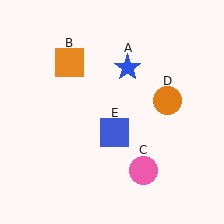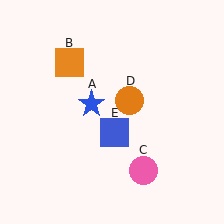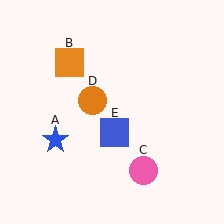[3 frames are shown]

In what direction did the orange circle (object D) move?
The orange circle (object D) moved left.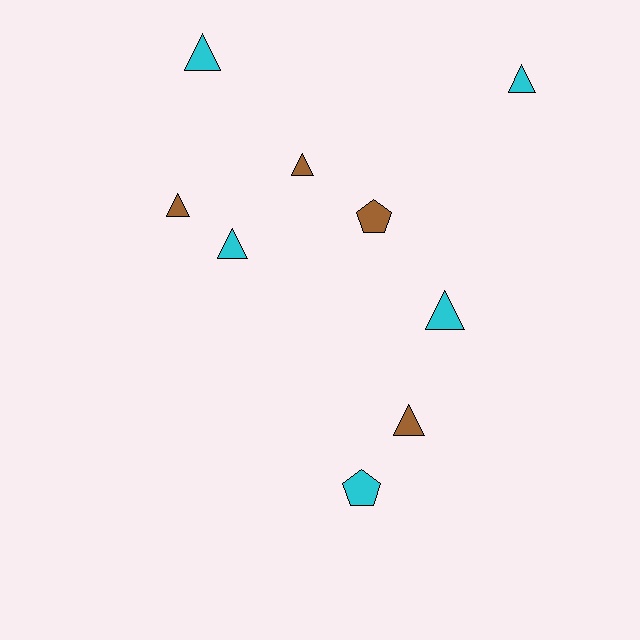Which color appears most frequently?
Cyan, with 5 objects.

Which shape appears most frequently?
Triangle, with 7 objects.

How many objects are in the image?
There are 9 objects.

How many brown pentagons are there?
There is 1 brown pentagon.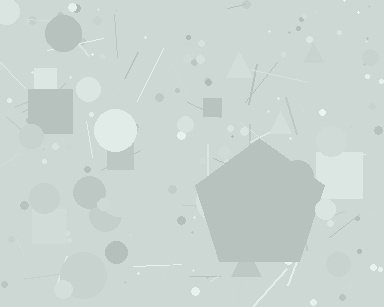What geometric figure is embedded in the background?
A pentagon is embedded in the background.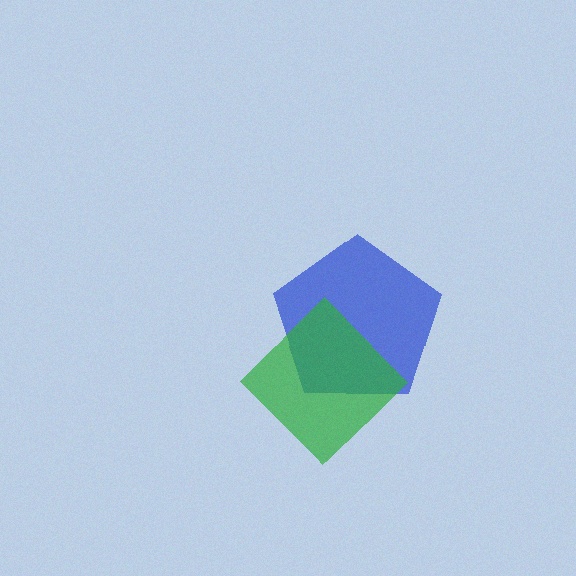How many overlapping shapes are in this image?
There are 2 overlapping shapes in the image.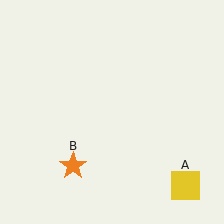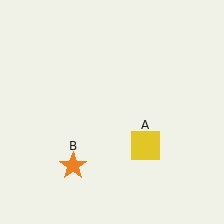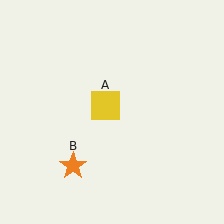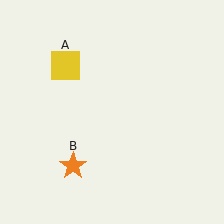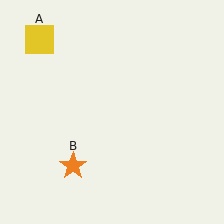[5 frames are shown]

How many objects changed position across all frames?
1 object changed position: yellow square (object A).